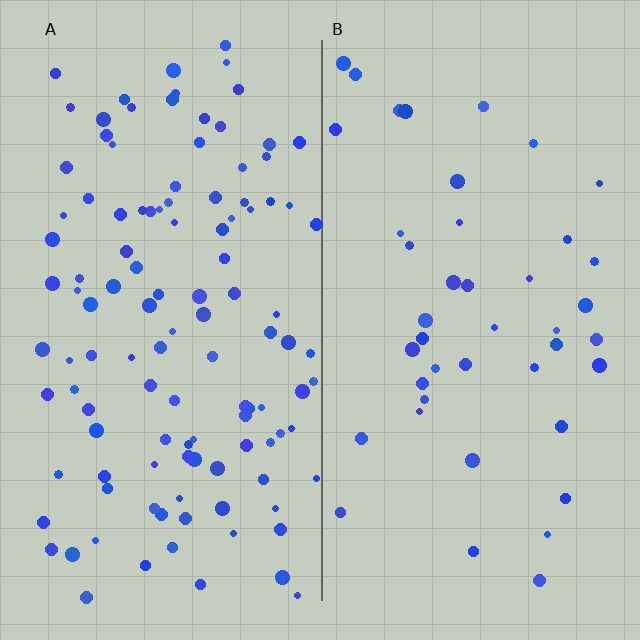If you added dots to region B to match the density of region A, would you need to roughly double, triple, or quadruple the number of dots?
Approximately triple.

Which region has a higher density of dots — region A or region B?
A (the left).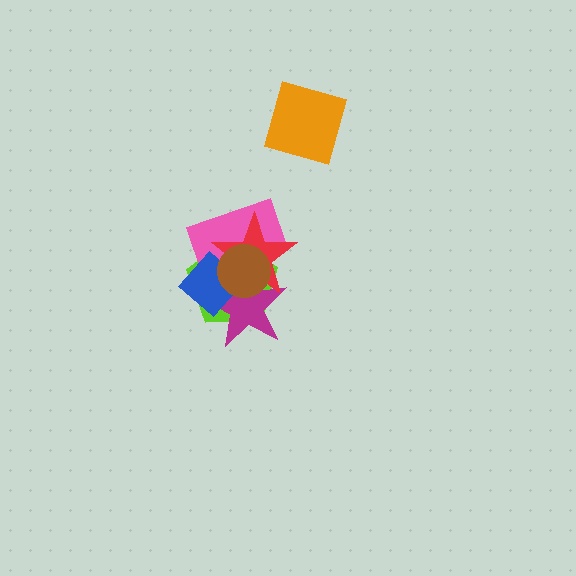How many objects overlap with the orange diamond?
0 objects overlap with the orange diamond.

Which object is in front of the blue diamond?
The brown circle is in front of the blue diamond.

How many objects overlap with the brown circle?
5 objects overlap with the brown circle.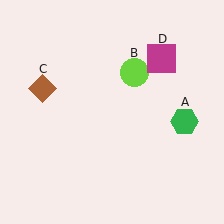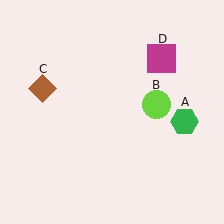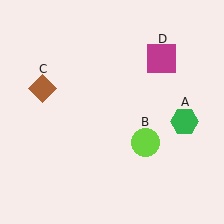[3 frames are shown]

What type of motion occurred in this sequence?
The lime circle (object B) rotated clockwise around the center of the scene.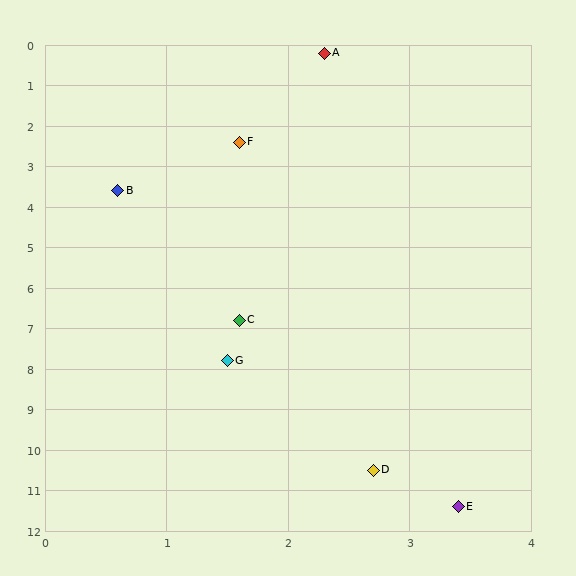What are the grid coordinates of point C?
Point C is at approximately (1.6, 6.8).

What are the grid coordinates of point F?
Point F is at approximately (1.6, 2.4).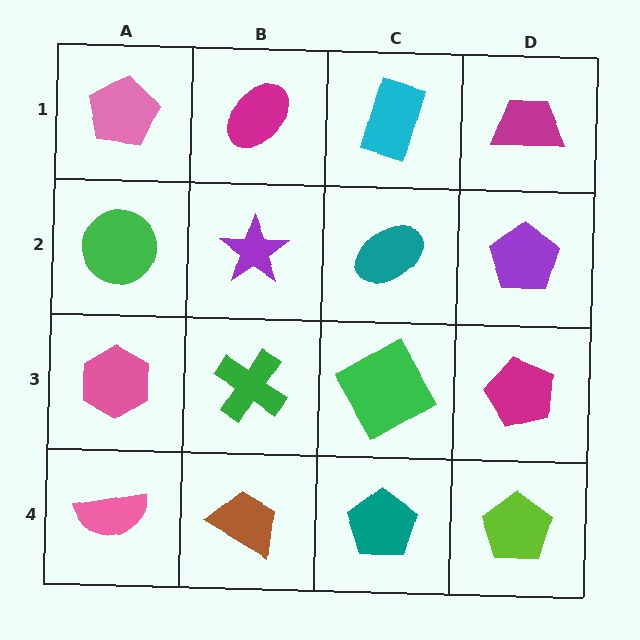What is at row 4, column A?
A pink semicircle.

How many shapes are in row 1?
4 shapes.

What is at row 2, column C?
A teal ellipse.